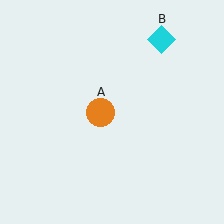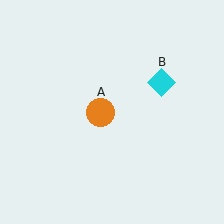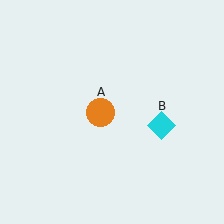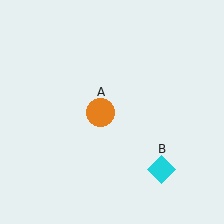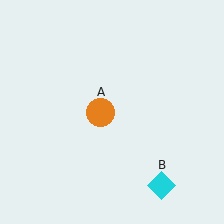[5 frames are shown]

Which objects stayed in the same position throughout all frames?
Orange circle (object A) remained stationary.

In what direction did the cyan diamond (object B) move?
The cyan diamond (object B) moved down.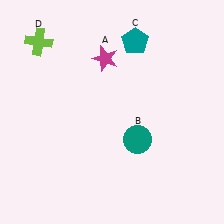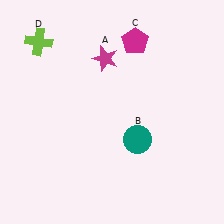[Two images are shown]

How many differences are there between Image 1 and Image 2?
There is 1 difference between the two images.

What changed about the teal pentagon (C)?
In Image 1, C is teal. In Image 2, it changed to magenta.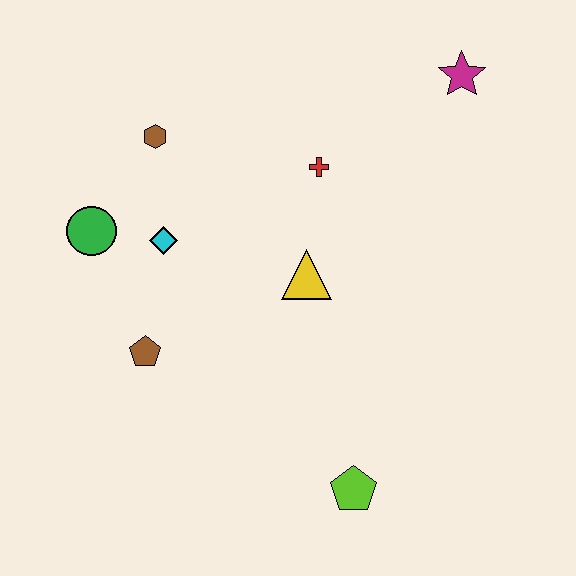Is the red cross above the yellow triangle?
Yes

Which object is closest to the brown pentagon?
The cyan diamond is closest to the brown pentagon.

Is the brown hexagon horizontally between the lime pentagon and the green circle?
Yes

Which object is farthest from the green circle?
The magenta star is farthest from the green circle.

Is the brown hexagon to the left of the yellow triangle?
Yes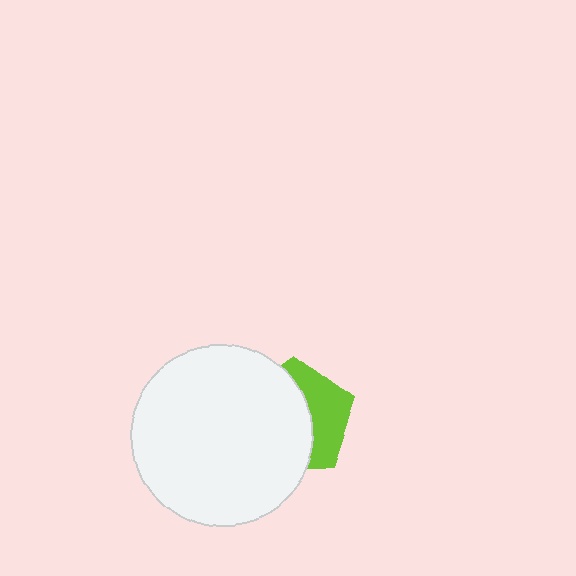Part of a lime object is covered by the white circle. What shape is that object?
It is a pentagon.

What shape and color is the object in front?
The object in front is a white circle.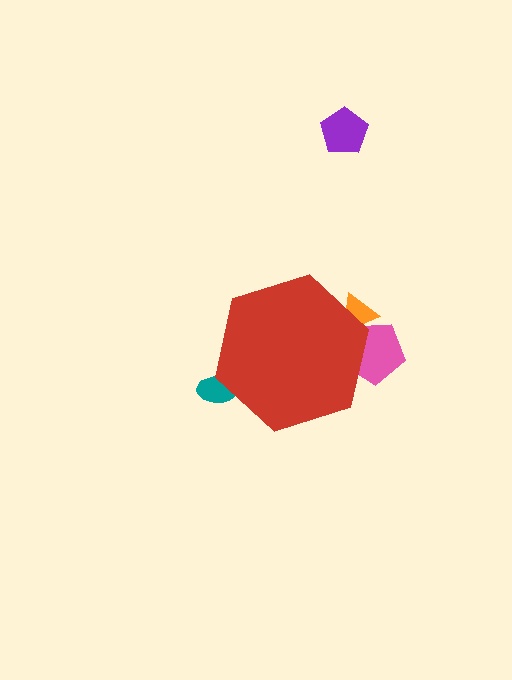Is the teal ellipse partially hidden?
Yes, the teal ellipse is partially hidden behind the red hexagon.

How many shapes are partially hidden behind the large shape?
3 shapes are partially hidden.